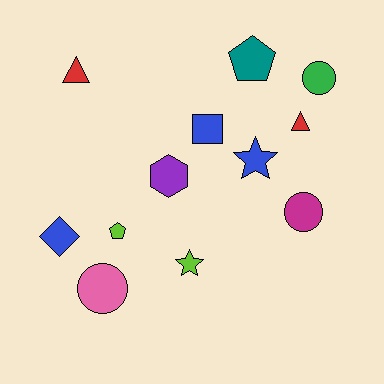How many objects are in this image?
There are 12 objects.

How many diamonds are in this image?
There is 1 diamond.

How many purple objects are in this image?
There is 1 purple object.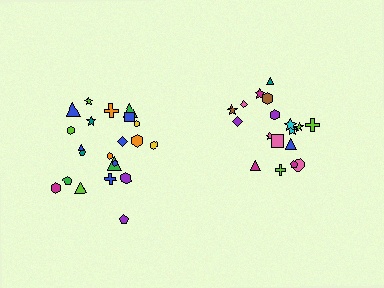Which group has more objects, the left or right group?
The left group.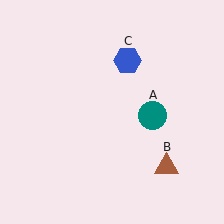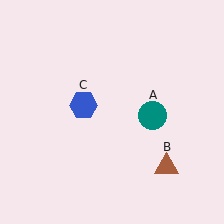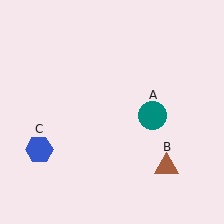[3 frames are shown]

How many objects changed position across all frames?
1 object changed position: blue hexagon (object C).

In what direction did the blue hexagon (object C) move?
The blue hexagon (object C) moved down and to the left.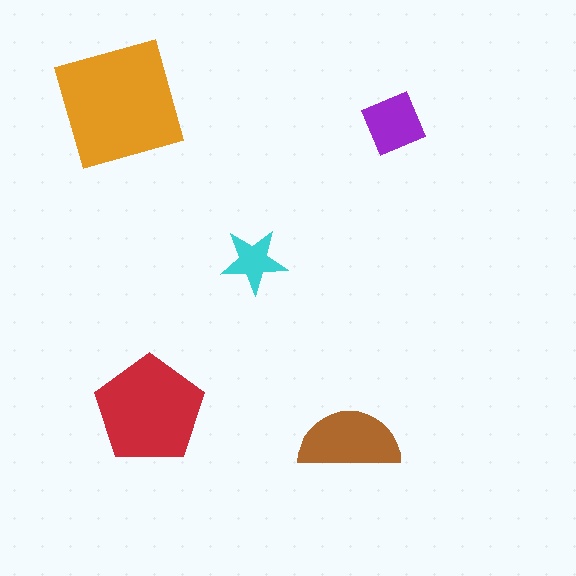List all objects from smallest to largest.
The cyan star, the purple diamond, the brown semicircle, the red pentagon, the orange square.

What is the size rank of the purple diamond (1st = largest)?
4th.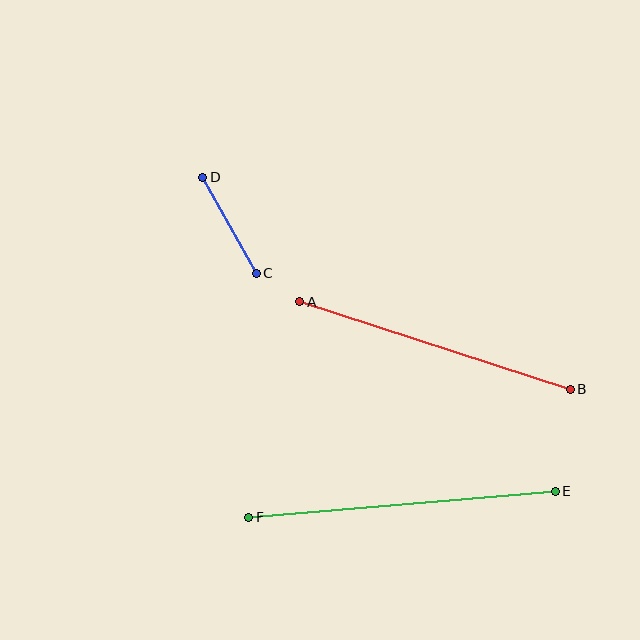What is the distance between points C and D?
The distance is approximately 110 pixels.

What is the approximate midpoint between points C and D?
The midpoint is at approximately (230, 225) pixels.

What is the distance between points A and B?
The distance is approximately 285 pixels.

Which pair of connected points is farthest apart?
Points E and F are farthest apart.